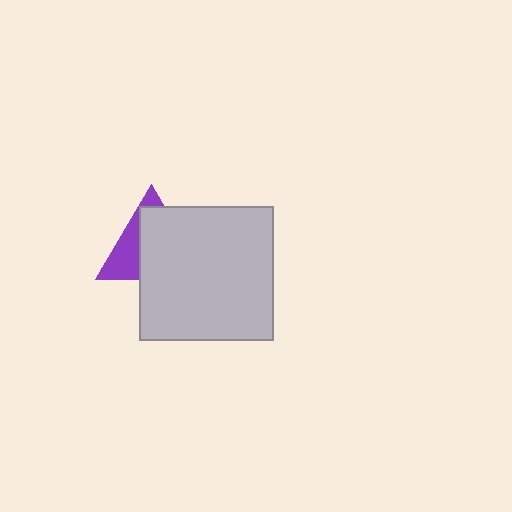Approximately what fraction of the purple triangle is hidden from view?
Roughly 64% of the purple triangle is hidden behind the light gray square.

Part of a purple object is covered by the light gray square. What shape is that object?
It is a triangle.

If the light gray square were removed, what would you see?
You would see the complete purple triangle.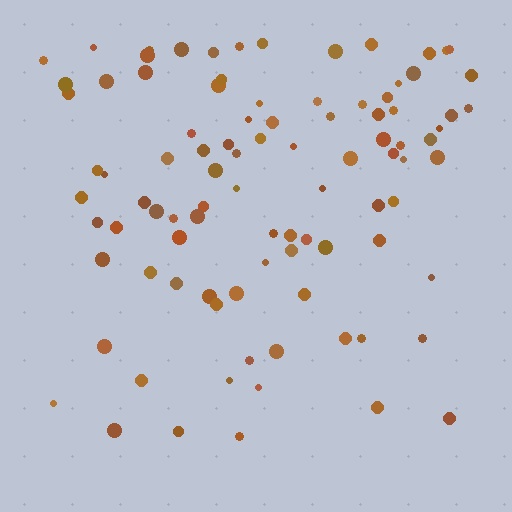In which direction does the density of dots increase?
From bottom to top, with the top side densest.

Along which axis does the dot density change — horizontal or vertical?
Vertical.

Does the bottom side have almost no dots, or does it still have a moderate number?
Still a moderate number, just noticeably fewer than the top.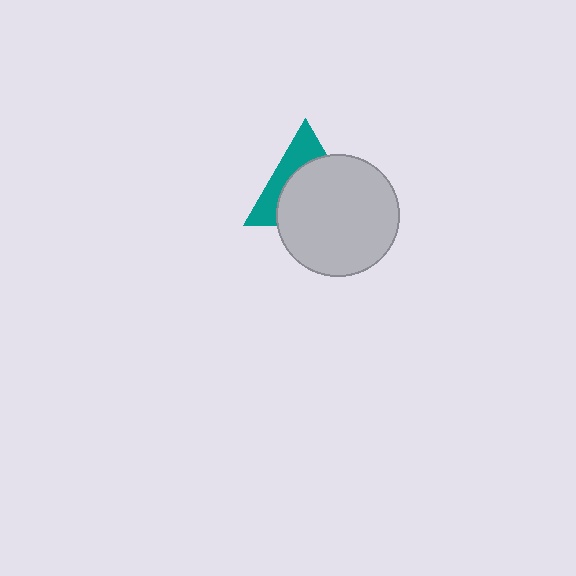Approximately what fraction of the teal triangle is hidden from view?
Roughly 63% of the teal triangle is hidden behind the light gray circle.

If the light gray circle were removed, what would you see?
You would see the complete teal triangle.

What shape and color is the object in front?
The object in front is a light gray circle.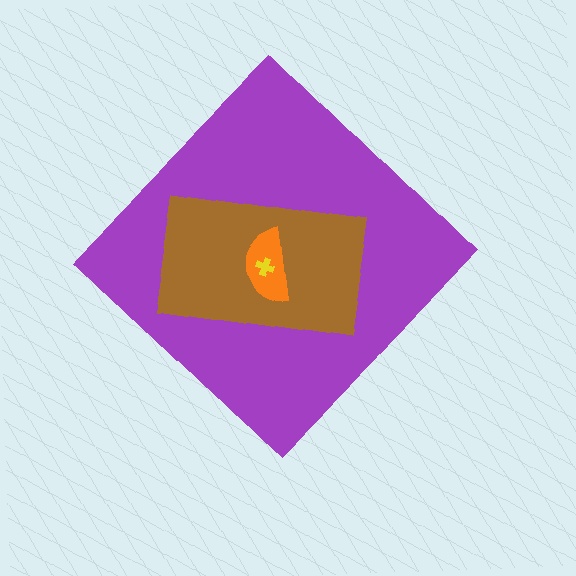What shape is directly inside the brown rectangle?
The orange semicircle.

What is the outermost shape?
The purple diamond.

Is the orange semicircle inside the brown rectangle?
Yes.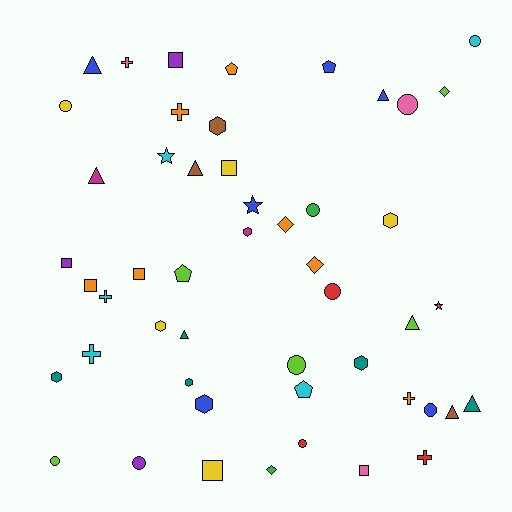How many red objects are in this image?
There are 3 red objects.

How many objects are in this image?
There are 50 objects.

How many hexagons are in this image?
There are 8 hexagons.